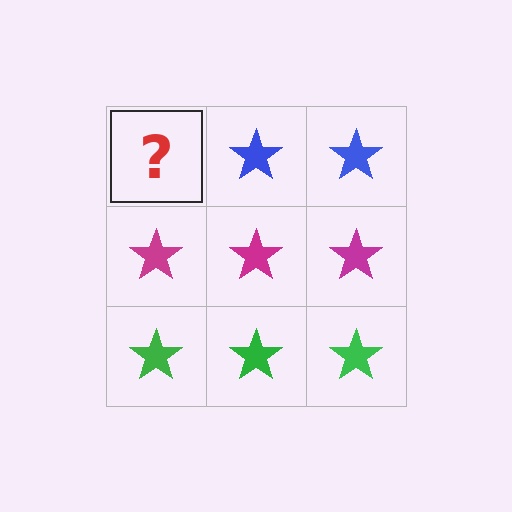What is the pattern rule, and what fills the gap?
The rule is that each row has a consistent color. The gap should be filled with a blue star.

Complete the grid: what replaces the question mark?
The question mark should be replaced with a blue star.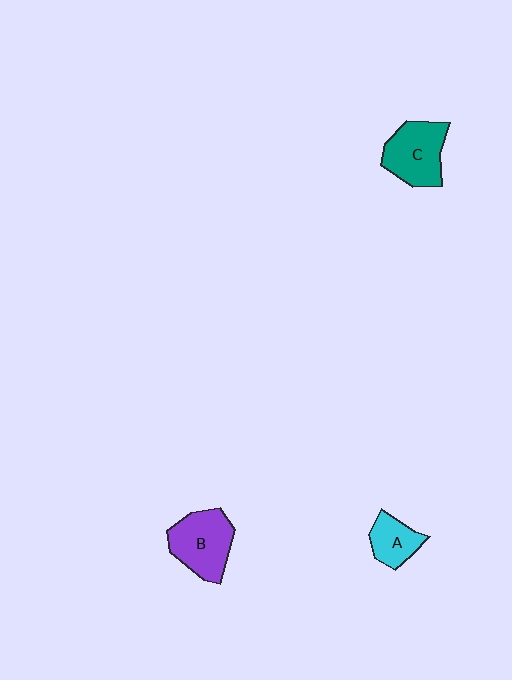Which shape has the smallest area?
Shape A (cyan).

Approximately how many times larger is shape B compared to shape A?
Approximately 1.7 times.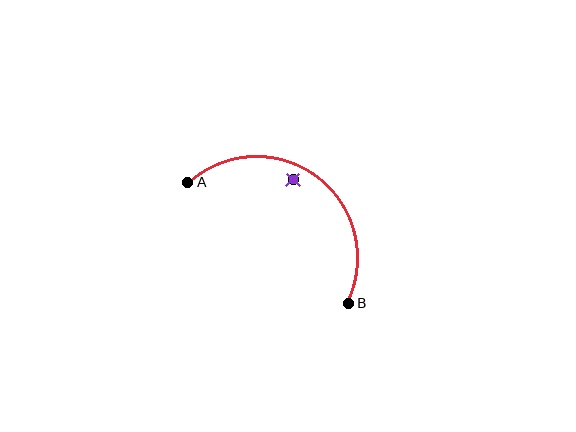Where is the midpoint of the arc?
The arc midpoint is the point on the curve farthest from the straight line joining A and B. It sits above and to the right of that line.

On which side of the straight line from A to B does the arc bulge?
The arc bulges above and to the right of the straight line connecting A and B.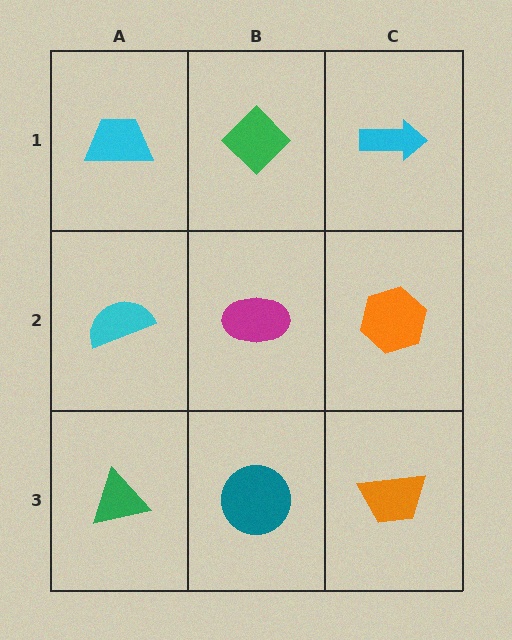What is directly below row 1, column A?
A cyan semicircle.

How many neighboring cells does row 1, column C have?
2.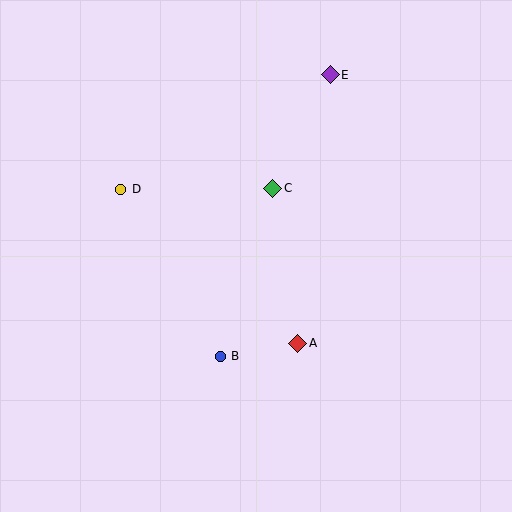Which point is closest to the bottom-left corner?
Point B is closest to the bottom-left corner.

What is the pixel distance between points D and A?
The distance between D and A is 235 pixels.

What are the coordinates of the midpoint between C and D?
The midpoint between C and D is at (197, 189).